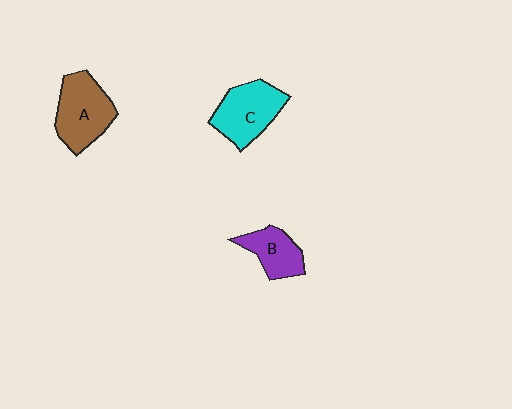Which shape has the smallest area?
Shape B (purple).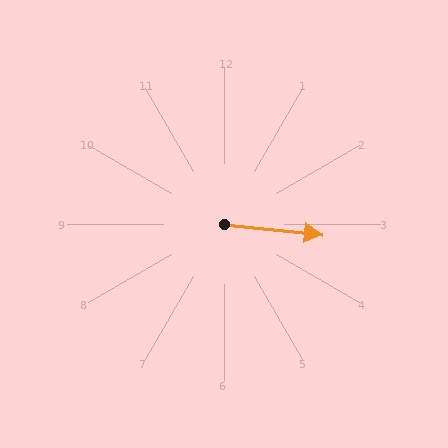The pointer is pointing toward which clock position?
Roughly 3 o'clock.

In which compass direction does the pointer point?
East.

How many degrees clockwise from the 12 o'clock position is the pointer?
Approximately 96 degrees.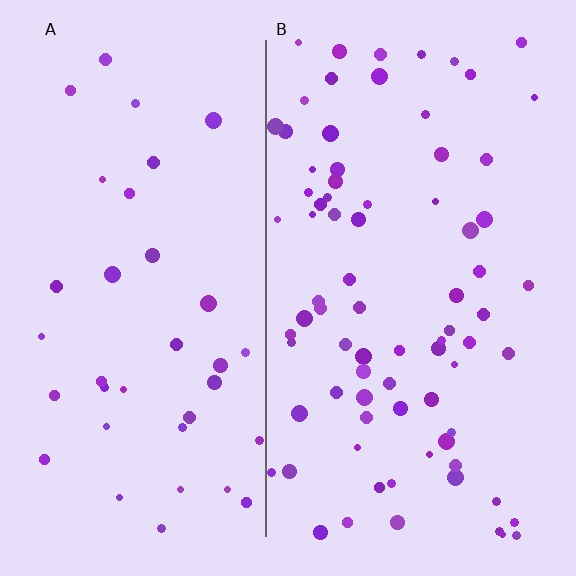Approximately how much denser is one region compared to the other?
Approximately 2.1× — region B over region A.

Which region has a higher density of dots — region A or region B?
B (the right).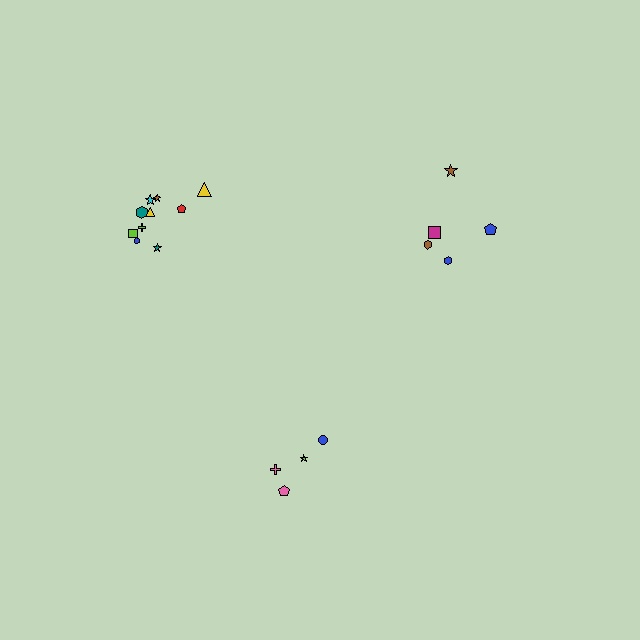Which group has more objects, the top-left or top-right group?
The top-left group.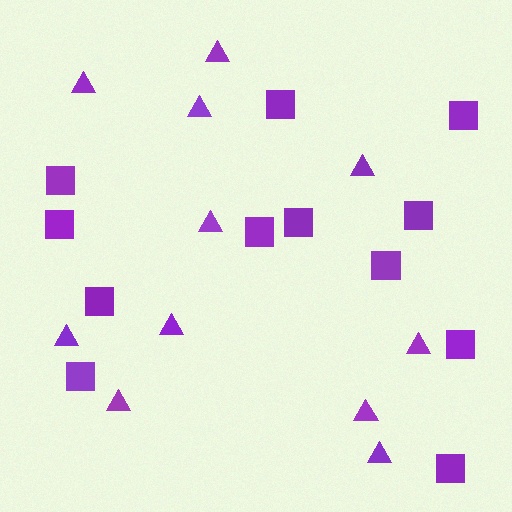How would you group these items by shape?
There are 2 groups: one group of triangles (11) and one group of squares (12).